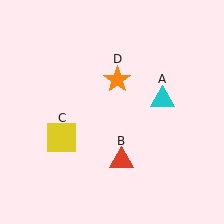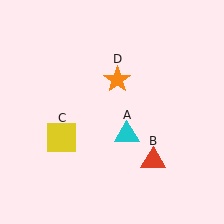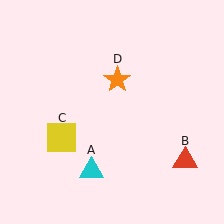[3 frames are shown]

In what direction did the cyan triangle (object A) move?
The cyan triangle (object A) moved down and to the left.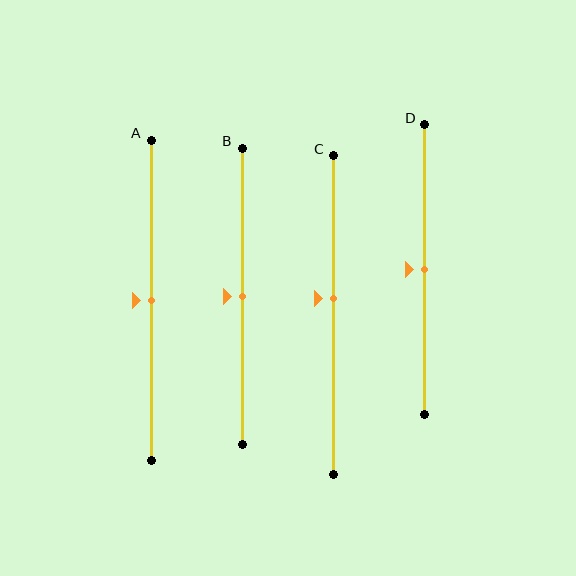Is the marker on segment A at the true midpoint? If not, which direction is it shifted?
Yes, the marker on segment A is at the true midpoint.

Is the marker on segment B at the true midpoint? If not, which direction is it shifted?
Yes, the marker on segment B is at the true midpoint.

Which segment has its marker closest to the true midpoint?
Segment A has its marker closest to the true midpoint.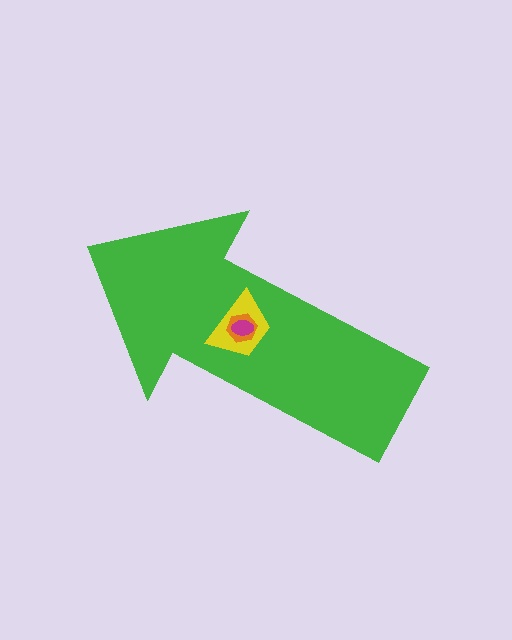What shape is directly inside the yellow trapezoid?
The orange hexagon.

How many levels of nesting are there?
4.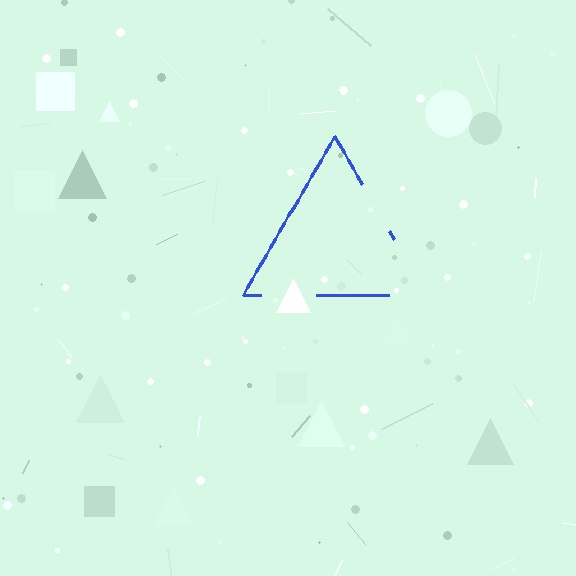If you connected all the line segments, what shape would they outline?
They would outline a triangle.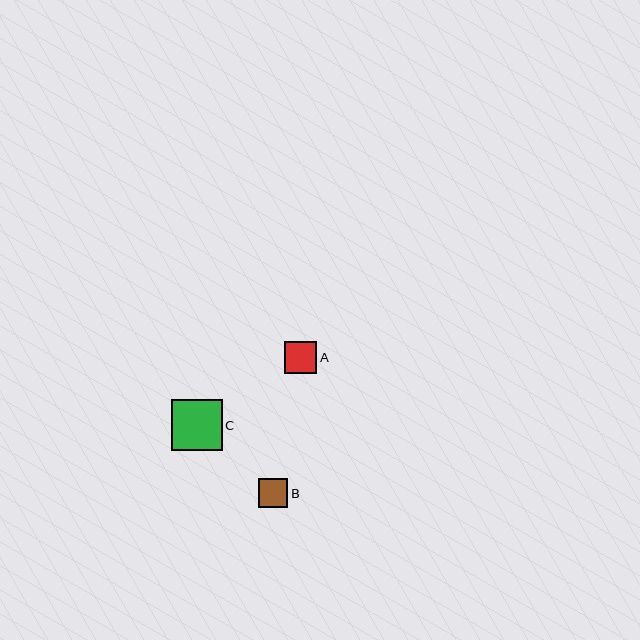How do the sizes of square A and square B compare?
Square A and square B are approximately the same size.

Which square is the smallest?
Square B is the smallest with a size of approximately 30 pixels.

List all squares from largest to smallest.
From largest to smallest: C, A, B.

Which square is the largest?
Square C is the largest with a size of approximately 51 pixels.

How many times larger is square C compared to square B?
Square C is approximately 1.7 times the size of square B.